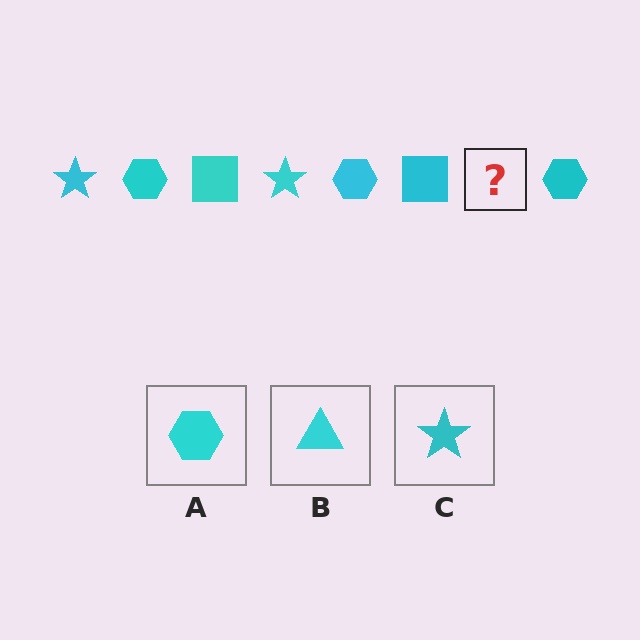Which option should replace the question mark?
Option C.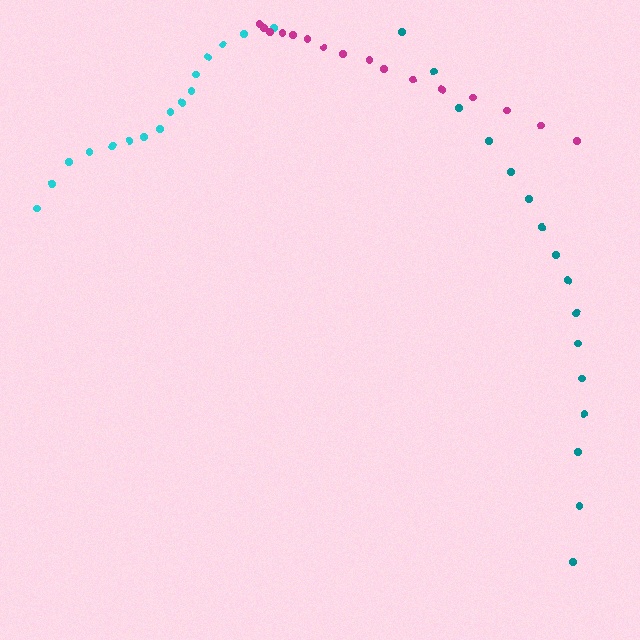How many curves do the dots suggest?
There are 3 distinct paths.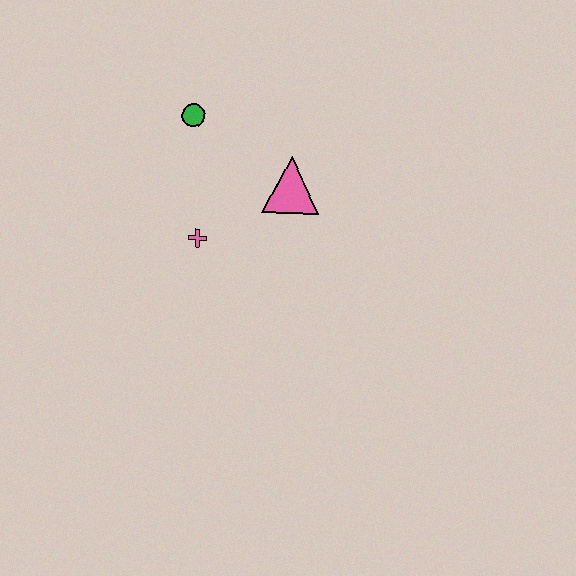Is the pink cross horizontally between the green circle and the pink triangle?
Yes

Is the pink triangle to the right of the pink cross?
Yes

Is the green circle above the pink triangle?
Yes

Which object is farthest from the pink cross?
The green circle is farthest from the pink cross.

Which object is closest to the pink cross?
The pink triangle is closest to the pink cross.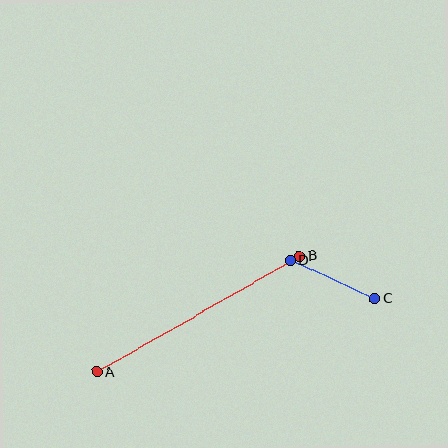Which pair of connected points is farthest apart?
Points A and B are farthest apart.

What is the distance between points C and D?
The distance is approximately 94 pixels.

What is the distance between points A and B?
The distance is approximately 234 pixels.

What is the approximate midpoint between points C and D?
The midpoint is at approximately (332, 279) pixels.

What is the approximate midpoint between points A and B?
The midpoint is at approximately (198, 314) pixels.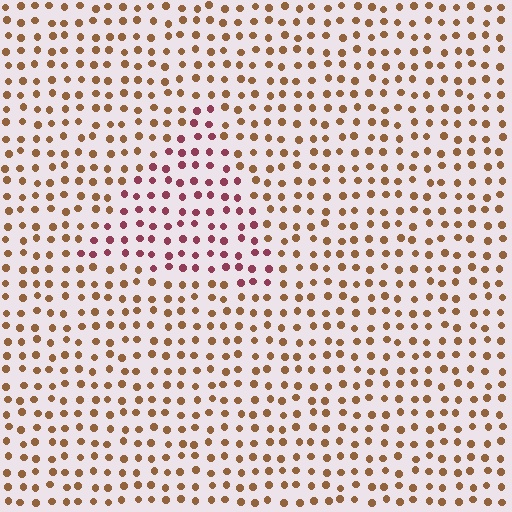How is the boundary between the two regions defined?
The boundary is defined purely by a slight shift in hue (about 46 degrees). Spacing, size, and orientation are identical on both sides.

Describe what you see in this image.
The image is filled with small brown elements in a uniform arrangement. A triangle-shaped region is visible where the elements are tinted to a slightly different hue, forming a subtle color boundary.